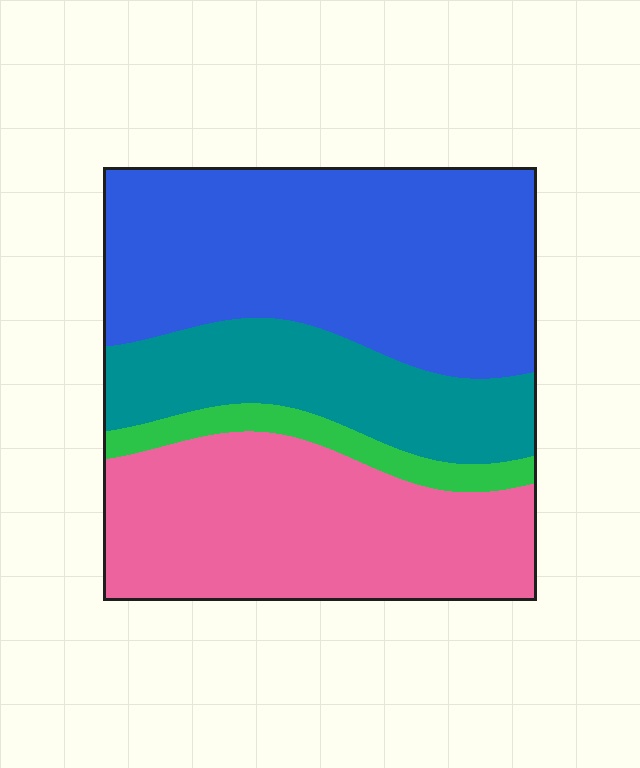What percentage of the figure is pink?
Pink takes up about one third (1/3) of the figure.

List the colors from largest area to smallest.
From largest to smallest: blue, pink, teal, green.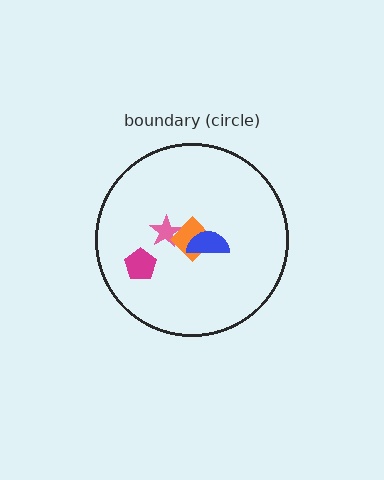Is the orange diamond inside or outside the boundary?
Inside.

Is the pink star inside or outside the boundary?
Inside.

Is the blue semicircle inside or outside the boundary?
Inside.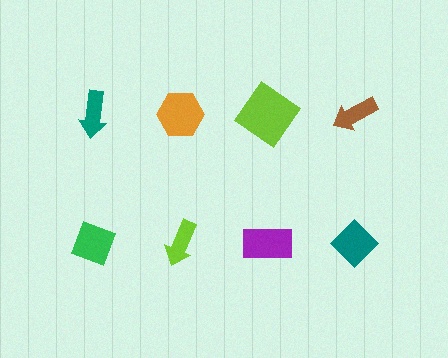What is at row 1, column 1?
A teal arrow.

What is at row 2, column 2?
A lime arrow.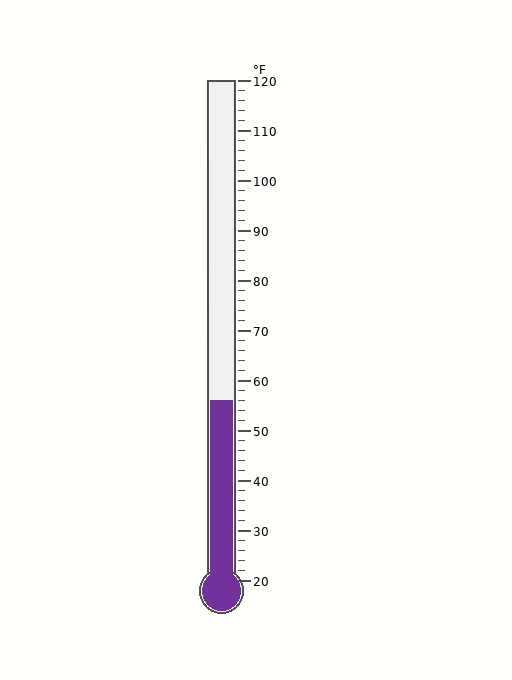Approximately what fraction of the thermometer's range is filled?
The thermometer is filled to approximately 35% of its range.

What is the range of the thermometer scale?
The thermometer scale ranges from 20°F to 120°F.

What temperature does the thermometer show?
The thermometer shows approximately 56°F.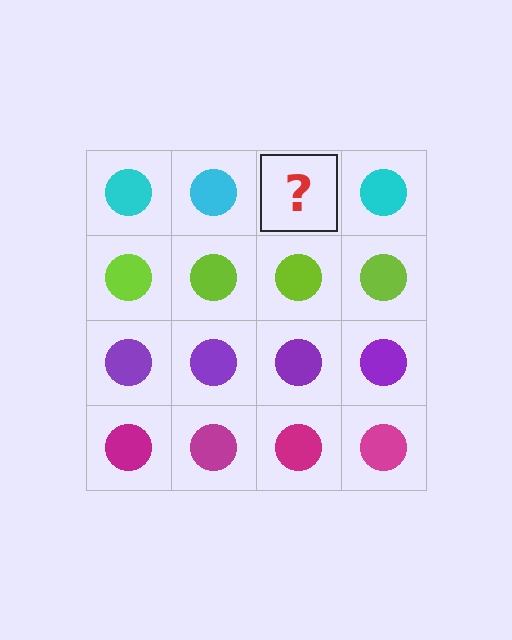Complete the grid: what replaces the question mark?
The question mark should be replaced with a cyan circle.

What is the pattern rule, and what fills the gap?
The rule is that each row has a consistent color. The gap should be filled with a cyan circle.